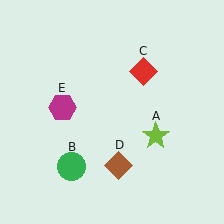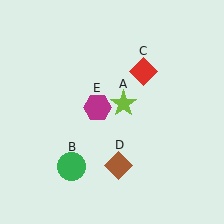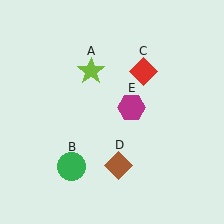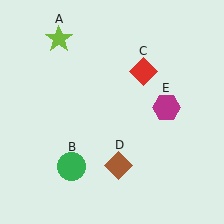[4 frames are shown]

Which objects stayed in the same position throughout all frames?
Green circle (object B) and red diamond (object C) and brown diamond (object D) remained stationary.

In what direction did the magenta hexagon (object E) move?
The magenta hexagon (object E) moved right.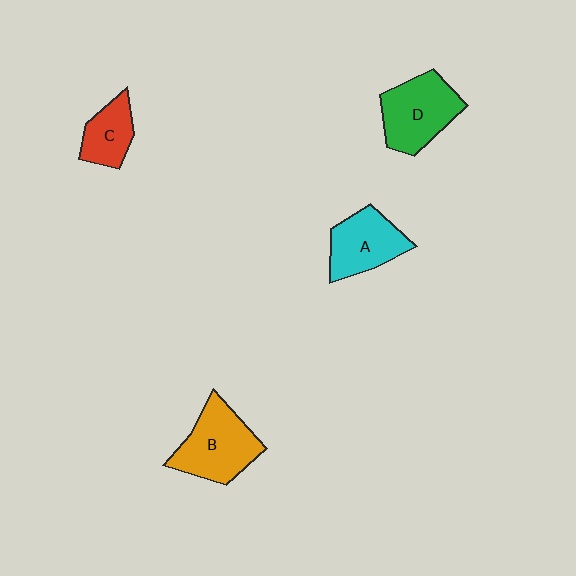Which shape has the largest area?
Shape B (orange).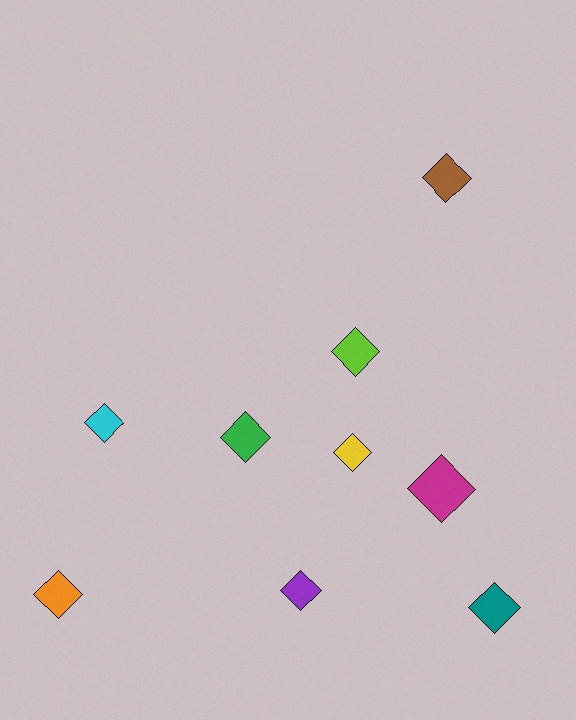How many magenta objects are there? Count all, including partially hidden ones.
There is 1 magenta object.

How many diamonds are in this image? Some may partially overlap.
There are 9 diamonds.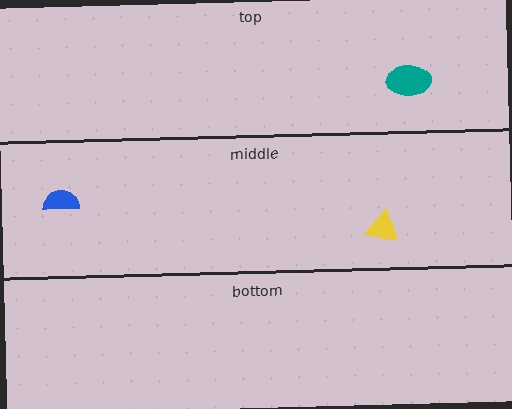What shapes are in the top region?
The teal ellipse.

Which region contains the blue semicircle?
The middle region.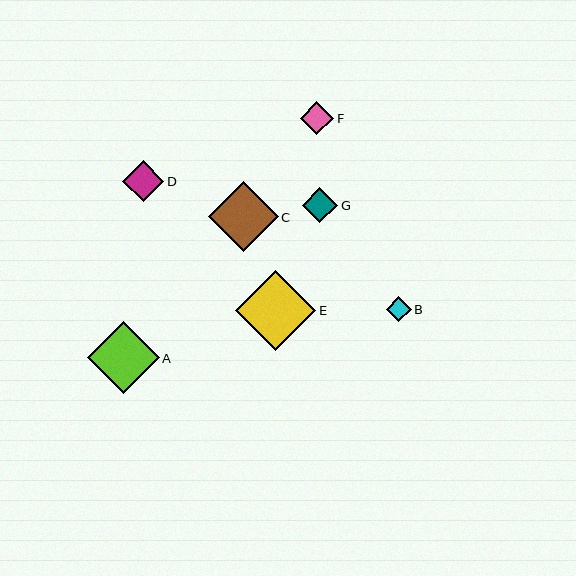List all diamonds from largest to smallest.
From largest to smallest: E, A, C, D, G, F, B.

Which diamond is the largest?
Diamond E is the largest with a size of approximately 80 pixels.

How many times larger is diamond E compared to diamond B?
Diamond E is approximately 3.2 times the size of diamond B.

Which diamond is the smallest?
Diamond B is the smallest with a size of approximately 25 pixels.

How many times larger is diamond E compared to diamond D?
Diamond E is approximately 2.0 times the size of diamond D.